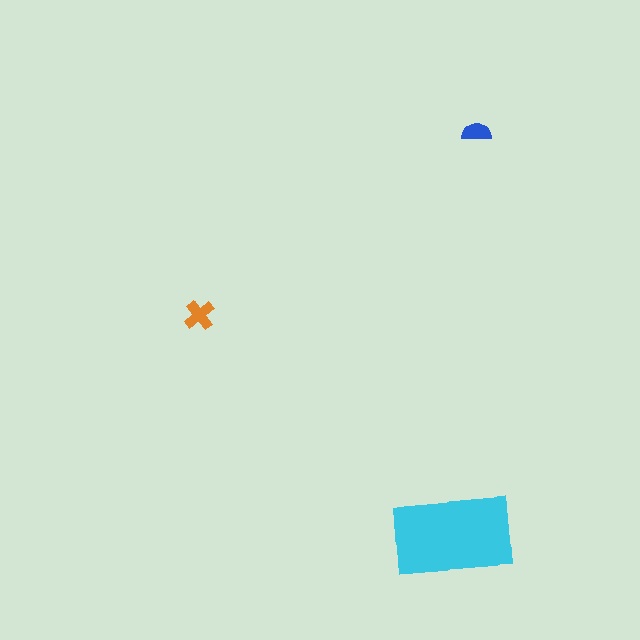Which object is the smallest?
The blue semicircle.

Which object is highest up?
The blue semicircle is topmost.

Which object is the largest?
The cyan rectangle.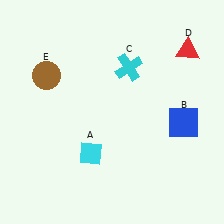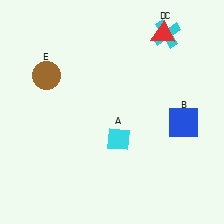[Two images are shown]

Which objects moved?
The objects that moved are: the cyan diamond (A), the cyan cross (C), the red triangle (D).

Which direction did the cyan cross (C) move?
The cyan cross (C) moved right.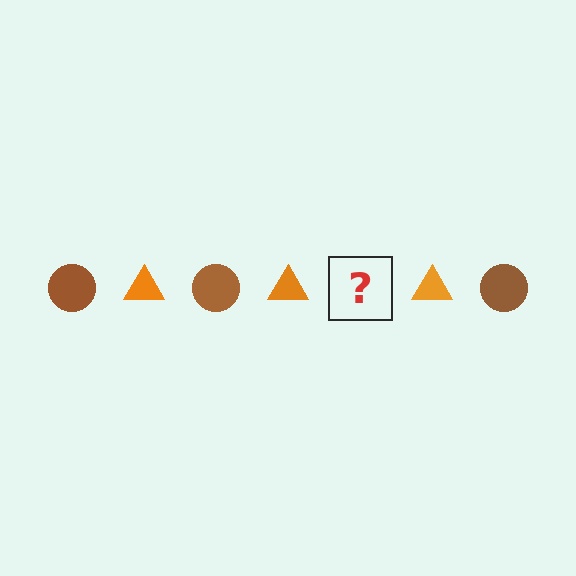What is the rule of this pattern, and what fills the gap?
The rule is that the pattern alternates between brown circle and orange triangle. The gap should be filled with a brown circle.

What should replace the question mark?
The question mark should be replaced with a brown circle.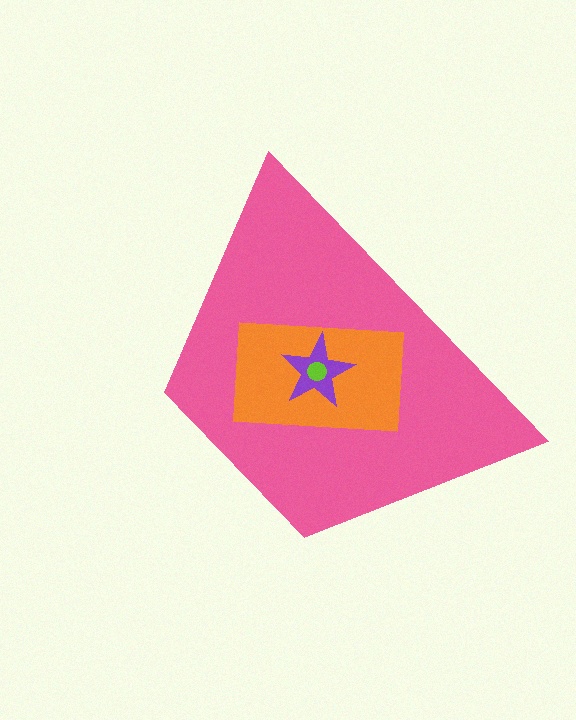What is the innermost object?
The lime circle.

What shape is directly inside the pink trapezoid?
The orange rectangle.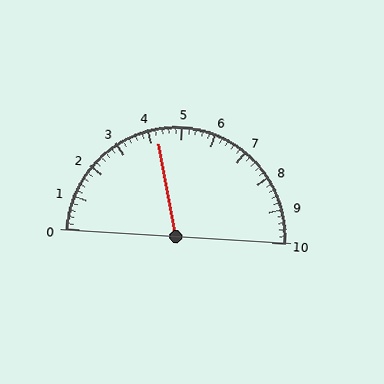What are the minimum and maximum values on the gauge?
The gauge ranges from 0 to 10.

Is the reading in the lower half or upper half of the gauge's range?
The reading is in the lower half of the range (0 to 10).